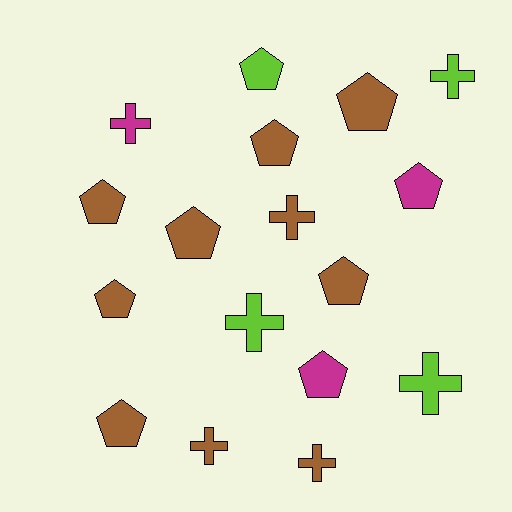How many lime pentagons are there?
There is 1 lime pentagon.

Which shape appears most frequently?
Pentagon, with 10 objects.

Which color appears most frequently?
Brown, with 10 objects.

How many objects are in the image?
There are 17 objects.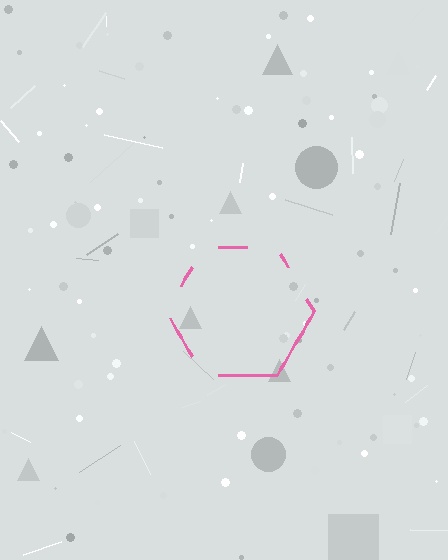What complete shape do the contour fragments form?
The contour fragments form a hexagon.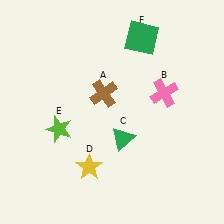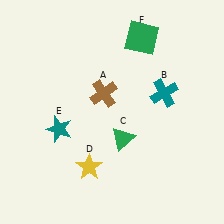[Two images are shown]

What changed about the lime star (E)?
In Image 1, E is lime. In Image 2, it changed to teal.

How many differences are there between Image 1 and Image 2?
There are 2 differences between the two images.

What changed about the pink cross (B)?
In Image 1, B is pink. In Image 2, it changed to teal.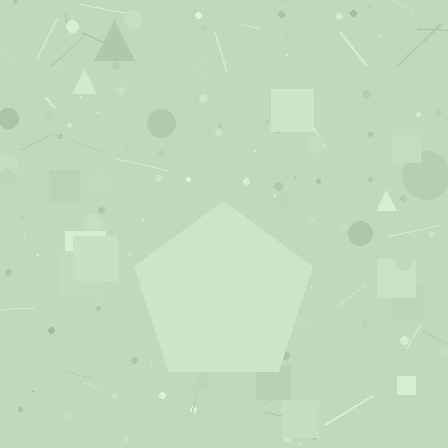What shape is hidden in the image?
A pentagon is hidden in the image.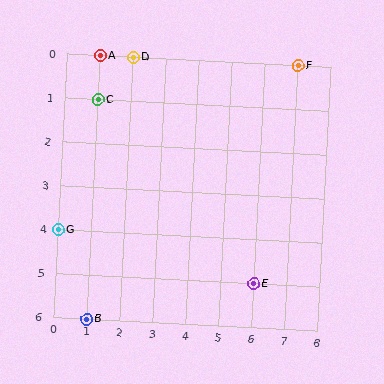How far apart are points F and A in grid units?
Points F and A are 6 columns apart.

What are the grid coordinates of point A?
Point A is at grid coordinates (1, 0).